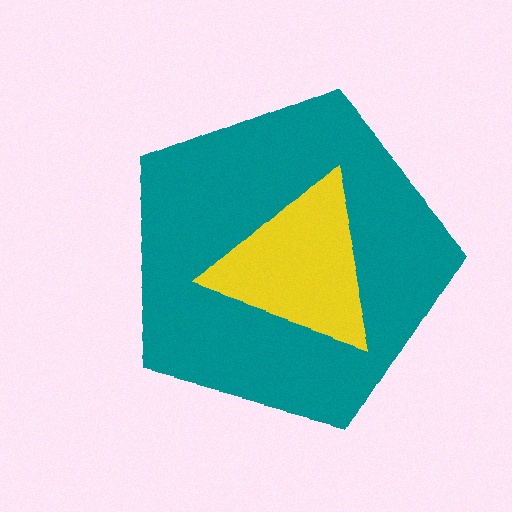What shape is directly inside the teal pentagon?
The yellow triangle.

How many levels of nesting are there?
2.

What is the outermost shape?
The teal pentagon.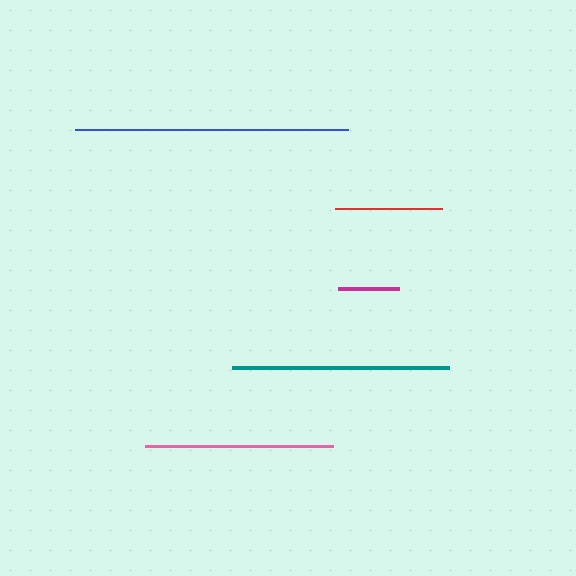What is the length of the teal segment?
The teal segment is approximately 216 pixels long.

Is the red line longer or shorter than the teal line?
The teal line is longer than the red line.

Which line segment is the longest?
The blue line is the longest at approximately 273 pixels.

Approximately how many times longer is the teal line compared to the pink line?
The teal line is approximately 1.2 times the length of the pink line.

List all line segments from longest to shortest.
From longest to shortest: blue, teal, pink, red, magenta.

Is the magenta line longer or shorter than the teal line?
The teal line is longer than the magenta line.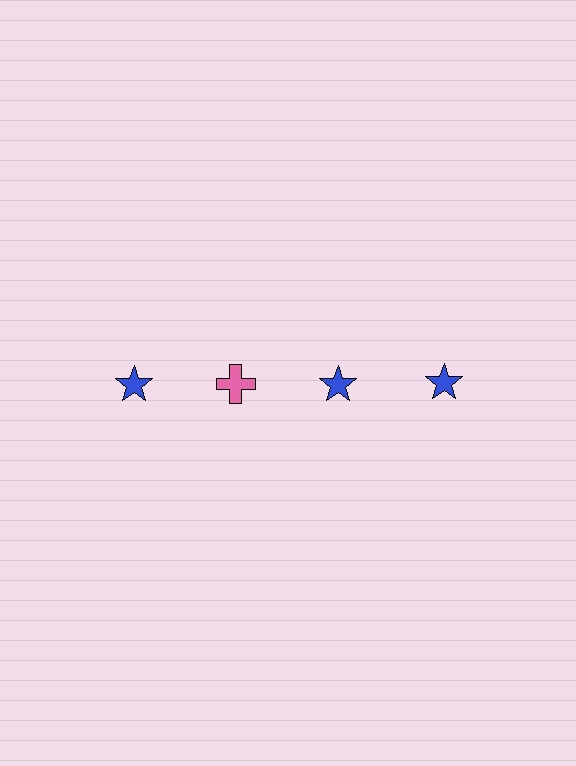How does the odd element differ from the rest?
It differs in both color (pink instead of blue) and shape (cross instead of star).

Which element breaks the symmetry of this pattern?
The pink cross in the top row, second from left column breaks the symmetry. All other shapes are blue stars.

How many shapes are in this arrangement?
There are 4 shapes arranged in a grid pattern.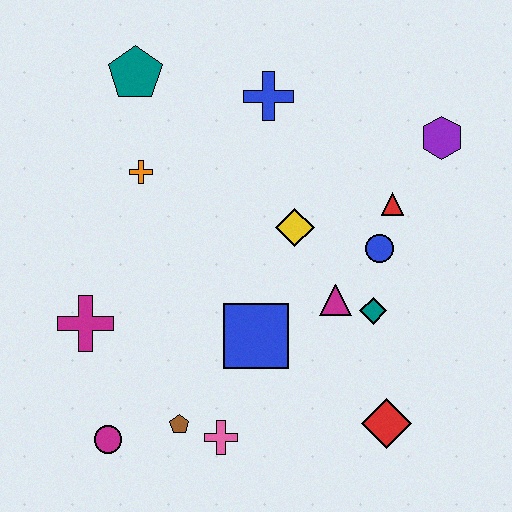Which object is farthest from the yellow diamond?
The magenta circle is farthest from the yellow diamond.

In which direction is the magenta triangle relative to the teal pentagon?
The magenta triangle is below the teal pentagon.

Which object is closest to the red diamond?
The teal diamond is closest to the red diamond.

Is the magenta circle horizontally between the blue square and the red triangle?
No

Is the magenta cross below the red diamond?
No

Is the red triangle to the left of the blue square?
No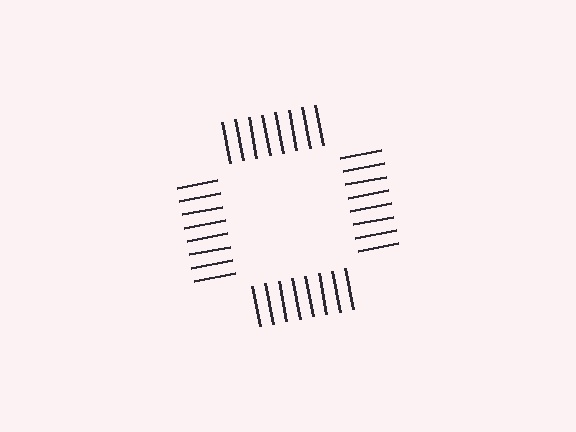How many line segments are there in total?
32 — 8 along each of the 4 edges.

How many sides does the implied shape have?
4 sides — the line-ends trace a square.